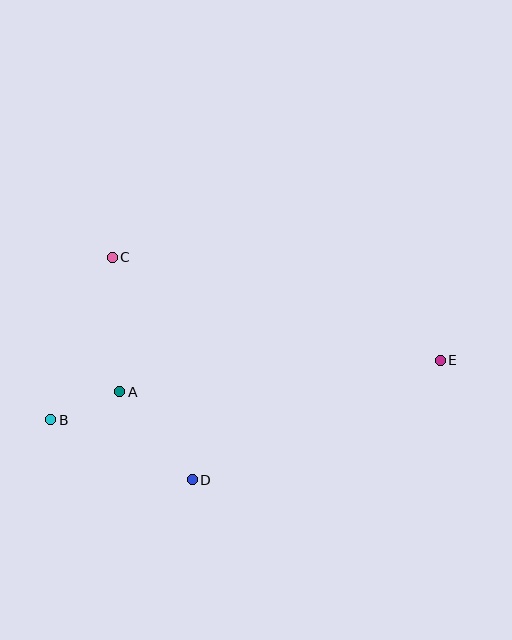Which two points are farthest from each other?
Points B and E are farthest from each other.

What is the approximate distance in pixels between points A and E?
The distance between A and E is approximately 322 pixels.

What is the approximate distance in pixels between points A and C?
The distance between A and C is approximately 134 pixels.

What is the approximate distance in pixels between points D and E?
The distance between D and E is approximately 275 pixels.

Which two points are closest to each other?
Points A and B are closest to each other.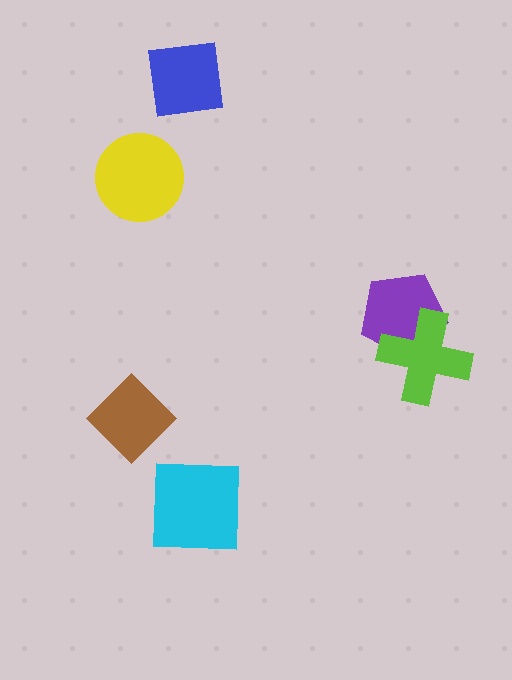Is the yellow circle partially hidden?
No, no other shape covers it.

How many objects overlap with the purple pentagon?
1 object overlaps with the purple pentagon.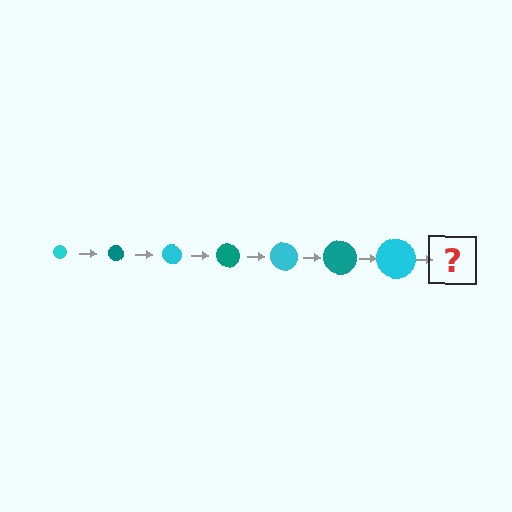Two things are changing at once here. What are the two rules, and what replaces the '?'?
The two rules are that the circle grows larger each step and the color cycles through cyan and teal. The '?' should be a teal circle, larger than the previous one.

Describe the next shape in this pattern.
It should be a teal circle, larger than the previous one.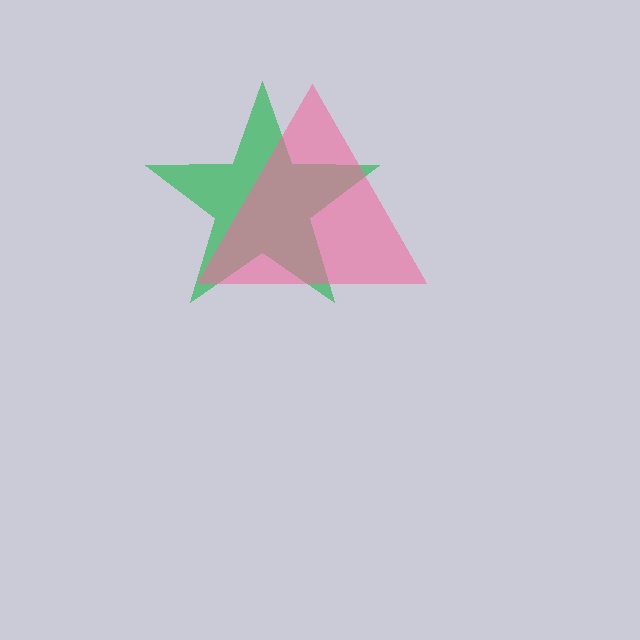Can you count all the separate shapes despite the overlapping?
Yes, there are 2 separate shapes.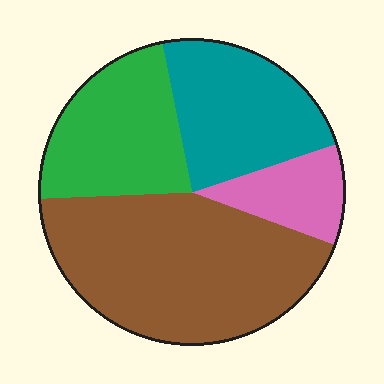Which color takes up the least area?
Pink, at roughly 10%.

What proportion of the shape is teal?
Teal takes up about one quarter (1/4) of the shape.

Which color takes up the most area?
Brown, at roughly 45%.